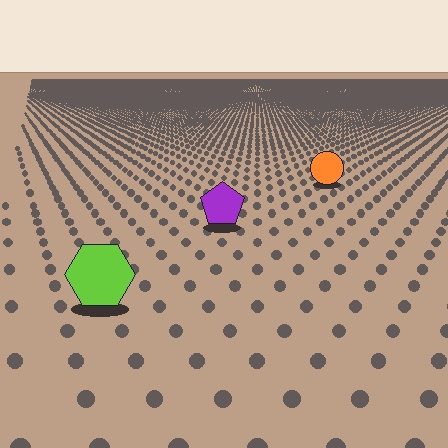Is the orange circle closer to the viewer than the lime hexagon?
No. The lime hexagon is closer — you can tell from the texture gradient: the ground texture is coarser near it.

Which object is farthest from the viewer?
The orange circle is farthest from the viewer. It appears smaller and the ground texture around it is denser.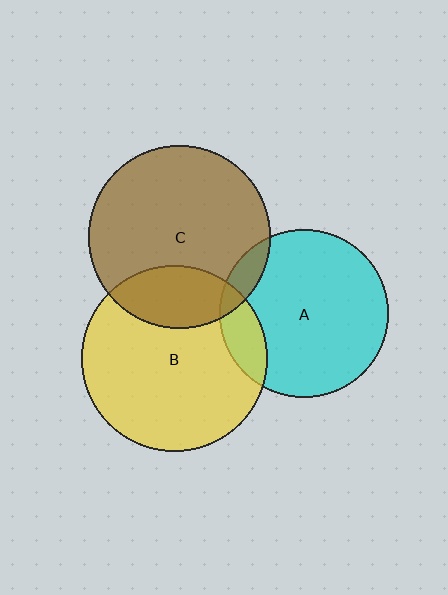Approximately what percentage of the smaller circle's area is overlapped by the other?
Approximately 10%.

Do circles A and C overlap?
Yes.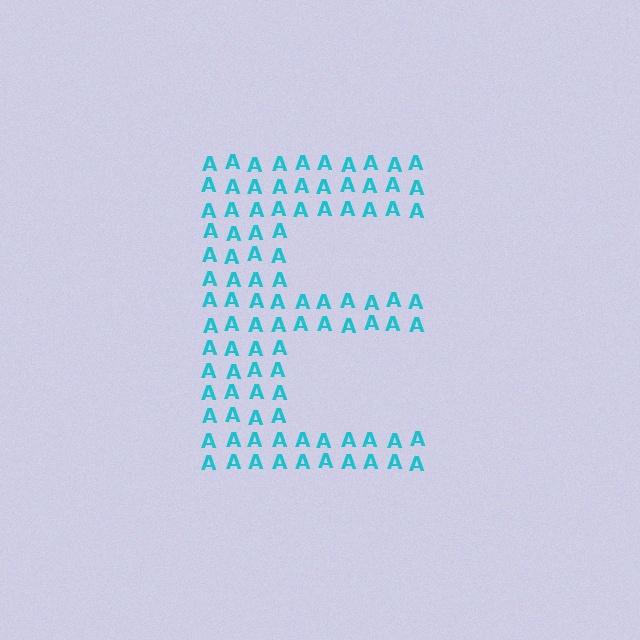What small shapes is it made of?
It is made of small letter A's.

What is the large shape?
The large shape is the letter E.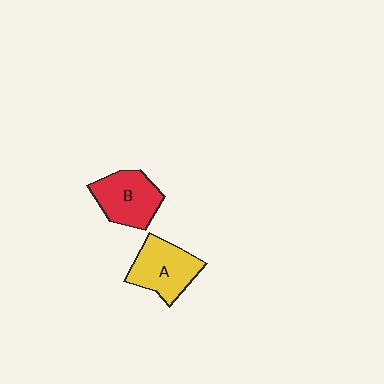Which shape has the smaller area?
Shape B (red).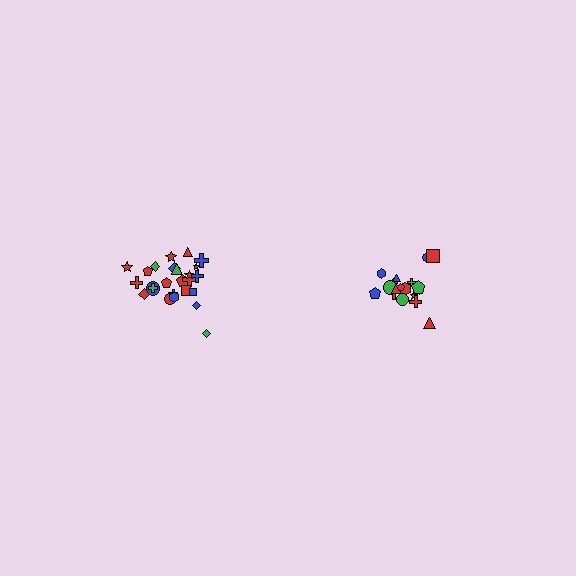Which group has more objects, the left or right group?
The left group.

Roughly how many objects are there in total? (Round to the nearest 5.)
Roughly 45 objects in total.